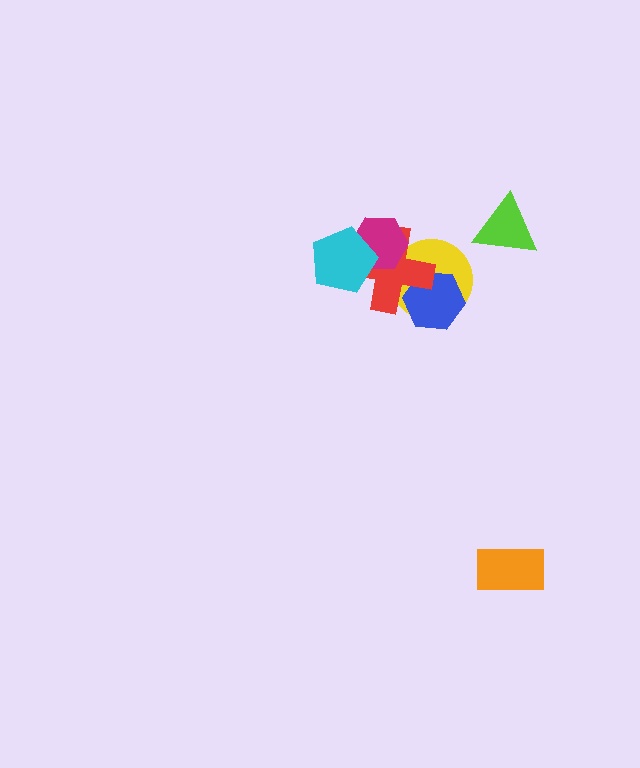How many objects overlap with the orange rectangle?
0 objects overlap with the orange rectangle.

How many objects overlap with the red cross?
4 objects overlap with the red cross.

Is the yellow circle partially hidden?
Yes, it is partially covered by another shape.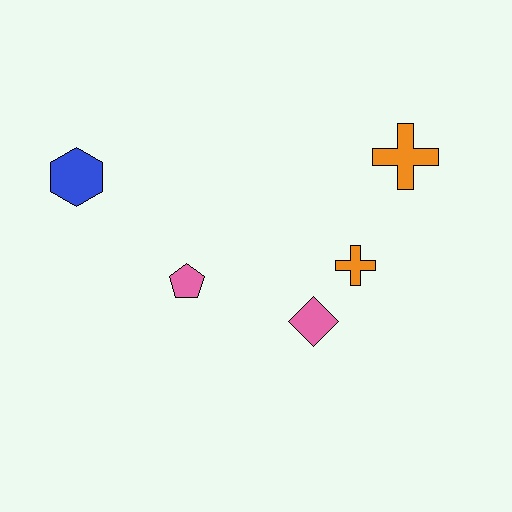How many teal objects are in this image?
There are no teal objects.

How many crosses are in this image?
There are 2 crosses.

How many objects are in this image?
There are 5 objects.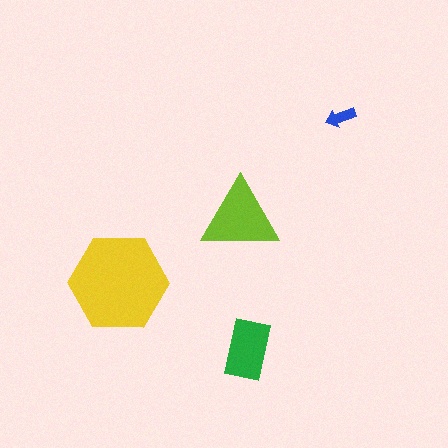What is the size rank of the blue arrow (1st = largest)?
4th.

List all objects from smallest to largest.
The blue arrow, the green rectangle, the lime triangle, the yellow hexagon.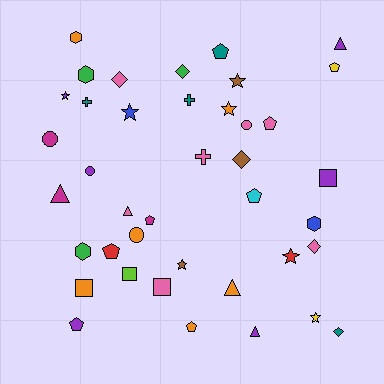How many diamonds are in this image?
There are 5 diamonds.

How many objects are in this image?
There are 40 objects.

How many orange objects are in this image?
There are 6 orange objects.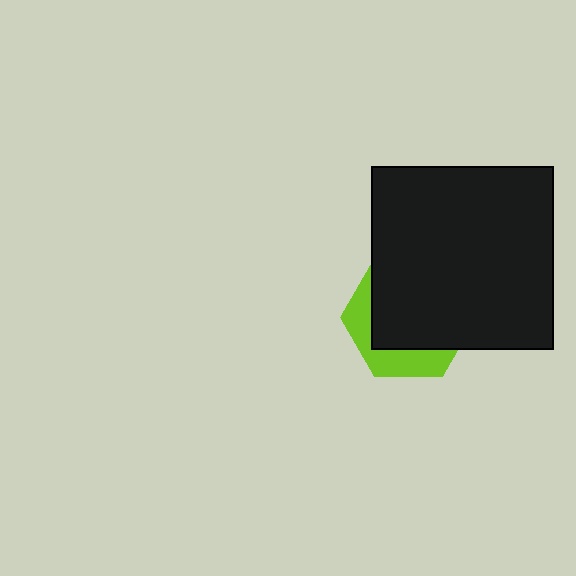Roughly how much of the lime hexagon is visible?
A small part of it is visible (roughly 32%).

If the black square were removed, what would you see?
You would see the complete lime hexagon.